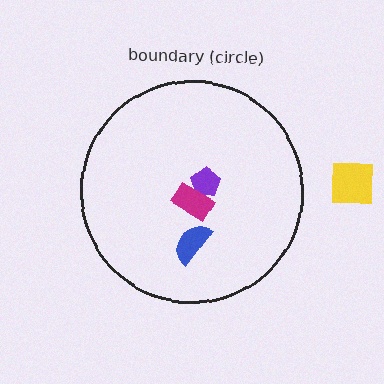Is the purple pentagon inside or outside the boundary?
Inside.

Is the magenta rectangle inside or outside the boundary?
Inside.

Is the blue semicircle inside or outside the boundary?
Inside.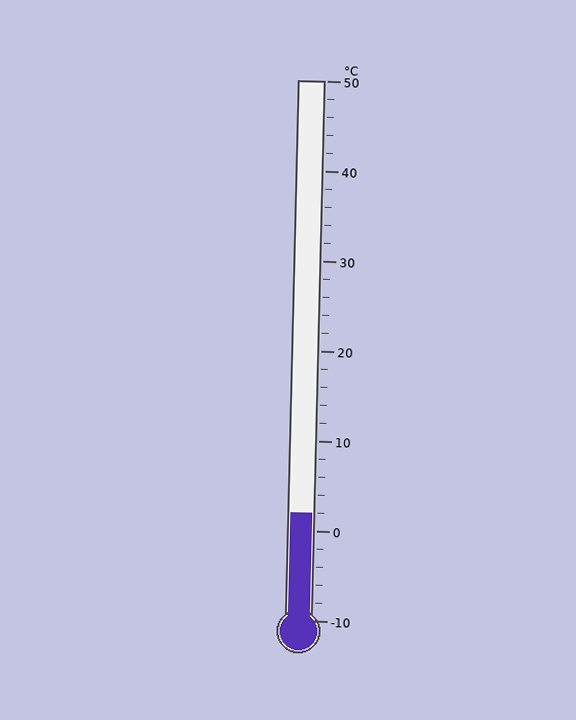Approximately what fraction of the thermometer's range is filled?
The thermometer is filled to approximately 20% of its range.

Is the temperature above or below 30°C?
The temperature is below 30°C.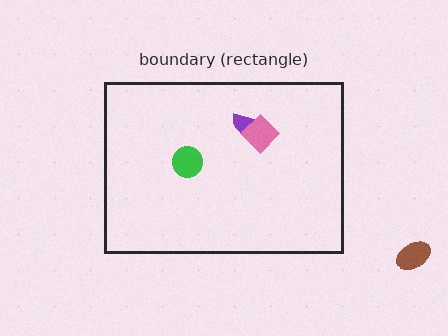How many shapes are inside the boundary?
3 inside, 1 outside.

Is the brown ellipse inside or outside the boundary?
Outside.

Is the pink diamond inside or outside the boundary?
Inside.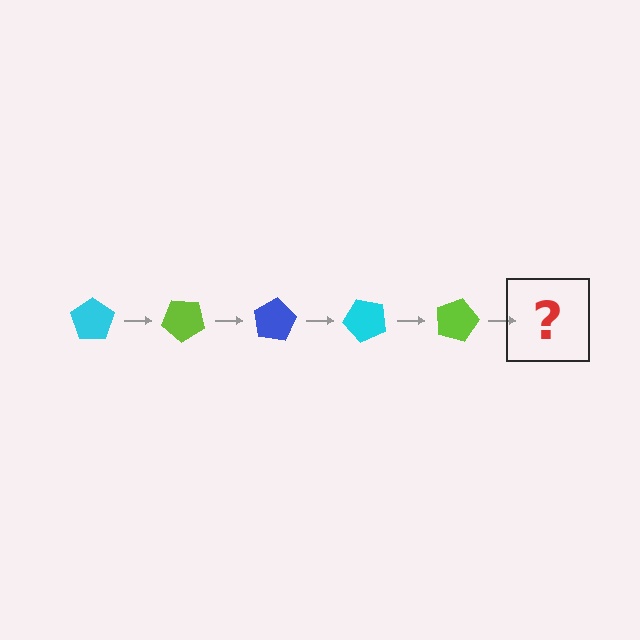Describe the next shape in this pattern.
It should be a blue pentagon, rotated 200 degrees from the start.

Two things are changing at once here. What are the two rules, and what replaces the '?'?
The two rules are that it rotates 40 degrees each step and the color cycles through cyan, lime, and blue. The '?' should be a blue pentagon, rotated 200 degrees from the start.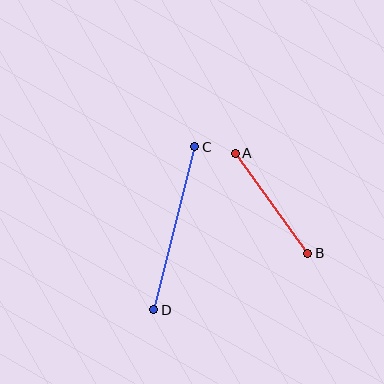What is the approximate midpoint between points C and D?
The midpoint is at approximately (174, 228) pixels.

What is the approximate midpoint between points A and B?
The midpoint is at approximately (272, 203) pixels.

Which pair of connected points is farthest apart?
Points C and D are farthest apart.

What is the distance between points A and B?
The distance is approximately 124 pixels.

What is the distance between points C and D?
The distance is approximately 168 pixels.